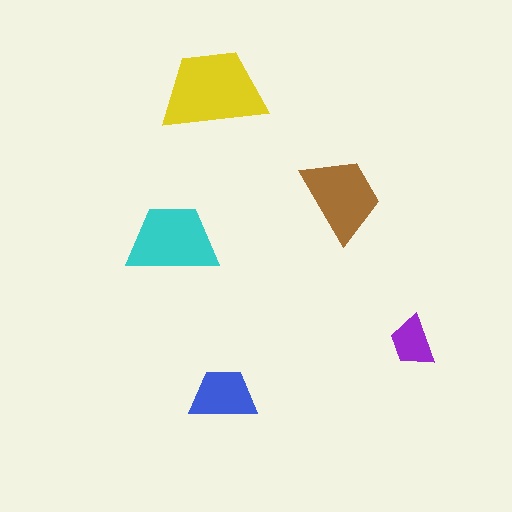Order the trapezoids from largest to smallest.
the yellow one, the cyan one, the brown one, the blue one, the purple one.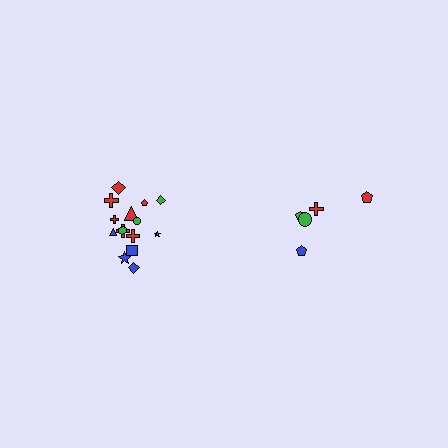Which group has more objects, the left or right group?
The left group.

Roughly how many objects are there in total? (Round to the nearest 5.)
Roughly 20 objects in total.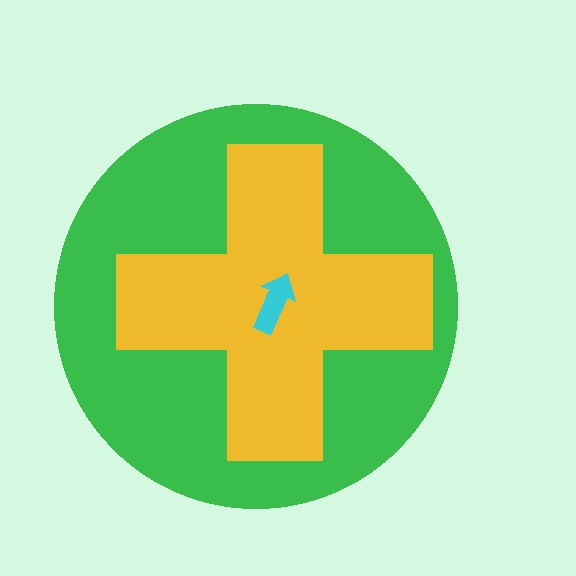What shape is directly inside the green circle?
The yellow cross.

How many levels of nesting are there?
3.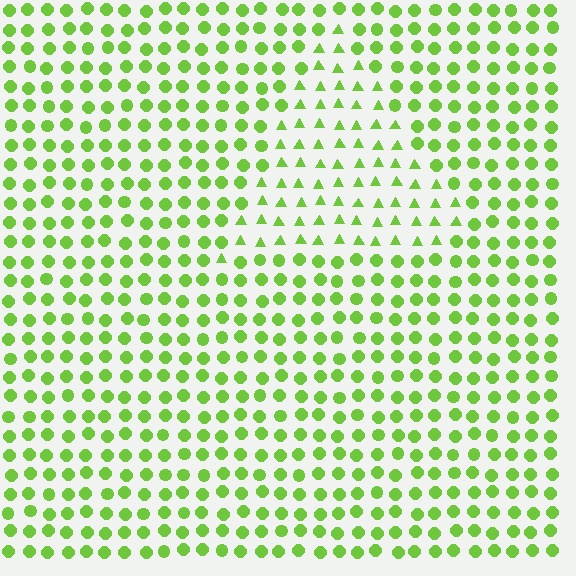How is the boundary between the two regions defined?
The boundary is defined by a change in element shape: triangles inside vs. circles outside. All elements share the same color and spacing.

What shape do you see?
I see a triangle.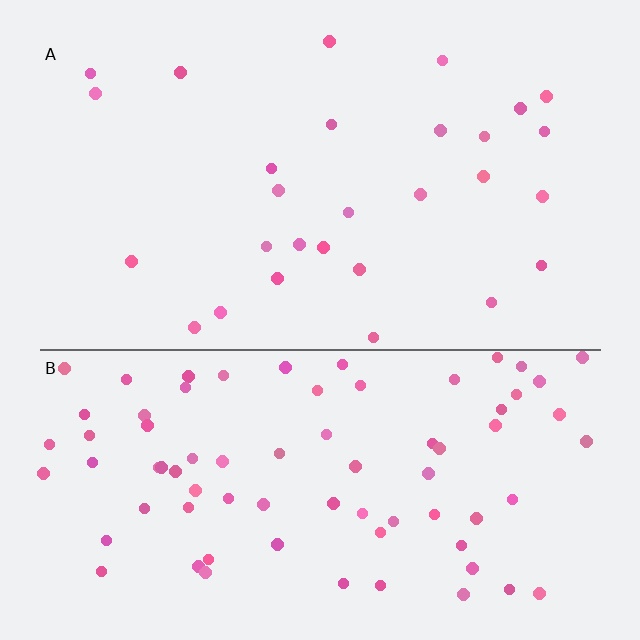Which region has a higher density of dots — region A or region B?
B (the bottom).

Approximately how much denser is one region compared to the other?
Approximately 2.7× — region B over region A.